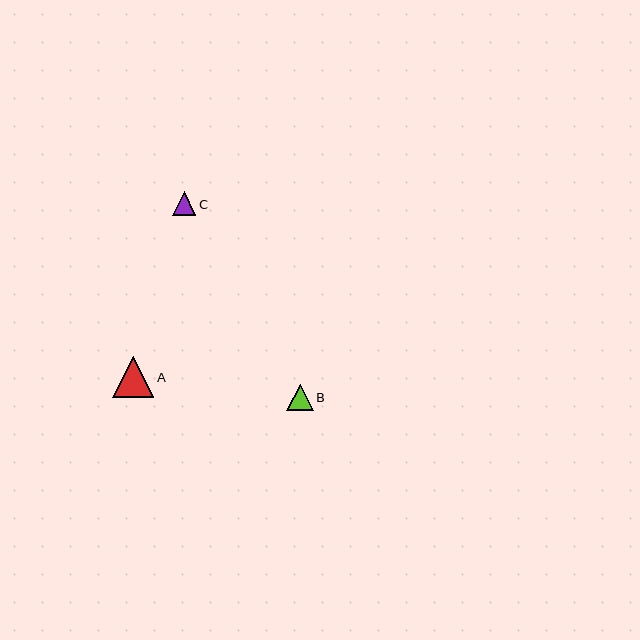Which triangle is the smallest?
Triangle C is the smallest with a size of approximately 23 pixels.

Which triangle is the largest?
Triangle A is the largest with a size of approximately 42 pixels.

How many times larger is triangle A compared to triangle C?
Triangle A is approximately 1.8 times the size of triangle C.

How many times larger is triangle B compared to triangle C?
Triangle B is approximately 1.1 times the size of triangle C.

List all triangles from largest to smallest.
From largest to smallest: A, B, C.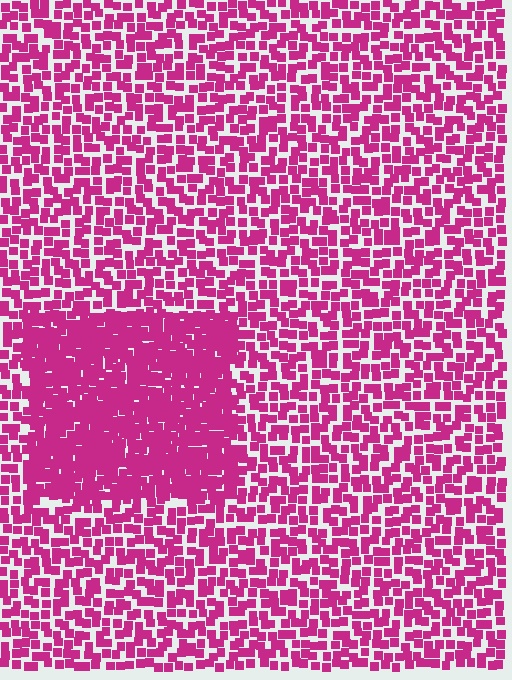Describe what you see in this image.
The image contains small magenta elements arranged at two different densities. A rectangle-shaped region is visible where the elements are more densely packed than the surrounding area.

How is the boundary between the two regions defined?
The boundary is defined by a change in element density (approximately 1.9x ratio). All elements are the same color, size, and shape.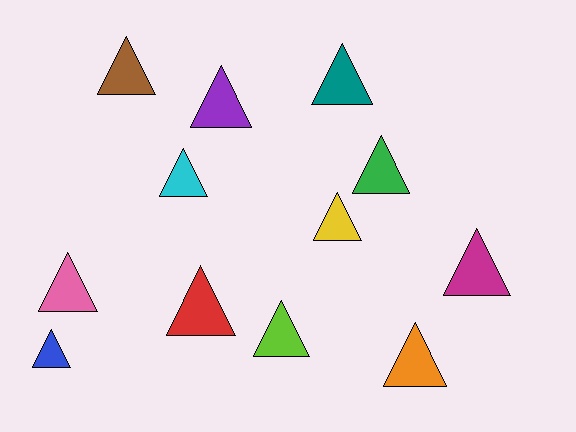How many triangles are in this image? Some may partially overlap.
There are 12 triangles.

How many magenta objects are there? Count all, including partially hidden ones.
There is 1 magenta object.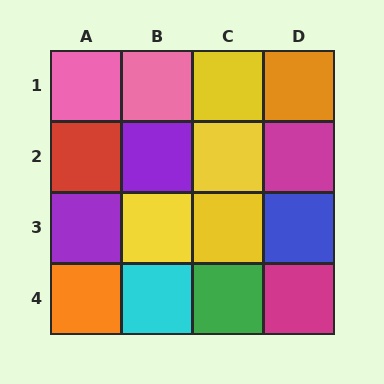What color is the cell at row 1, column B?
Pink.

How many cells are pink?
2 cells are pink.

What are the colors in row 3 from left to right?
Purple, yellow, yellow, blue.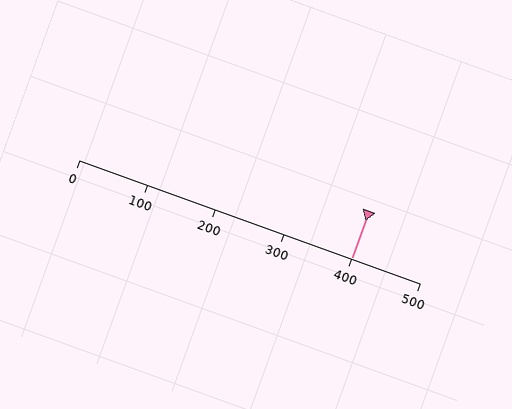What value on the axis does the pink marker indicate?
The marker indicates approximately 400.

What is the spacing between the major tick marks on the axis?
The major ticks are spaced 100 apart.